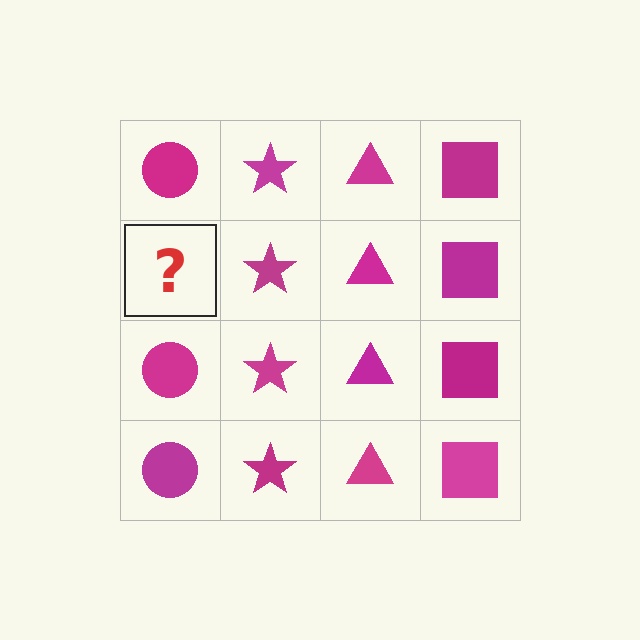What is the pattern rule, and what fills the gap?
The rule is that each column has a consistent shape. The gap should be filled with a magenta circle.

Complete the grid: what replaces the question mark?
The question mark should be replaced with a magenta circle.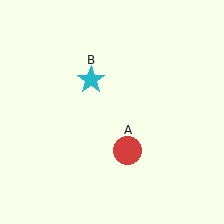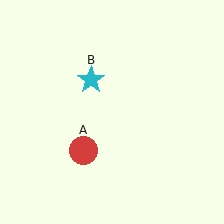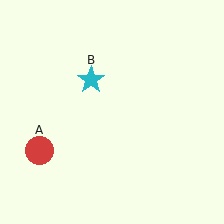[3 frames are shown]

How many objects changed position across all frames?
1 object changed position: red circle (object A).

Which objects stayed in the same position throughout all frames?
Cyan star (object B) remained stationary.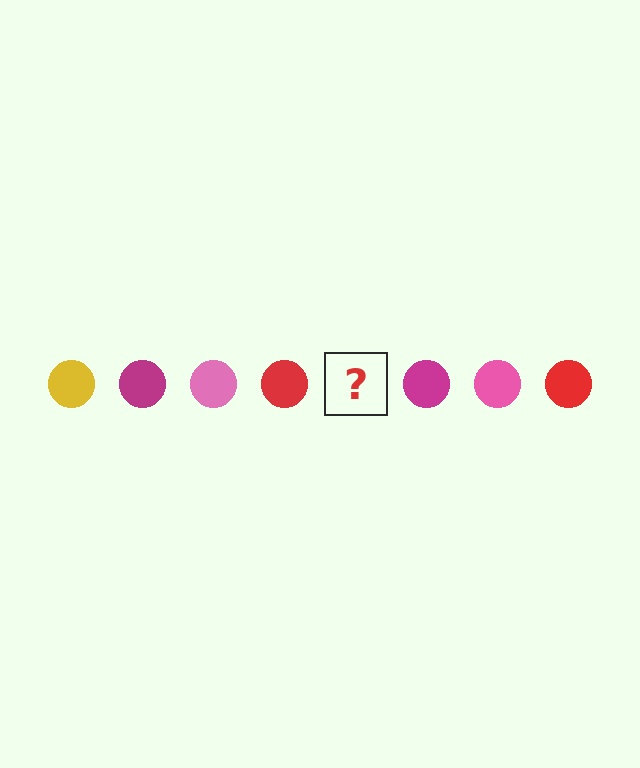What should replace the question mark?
The question mark should be replaced with a yellow circle.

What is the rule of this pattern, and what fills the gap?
The rule is that the pattern cycles through yellow, magenta, pink, red circles. The gap should be filled with a yellow circle.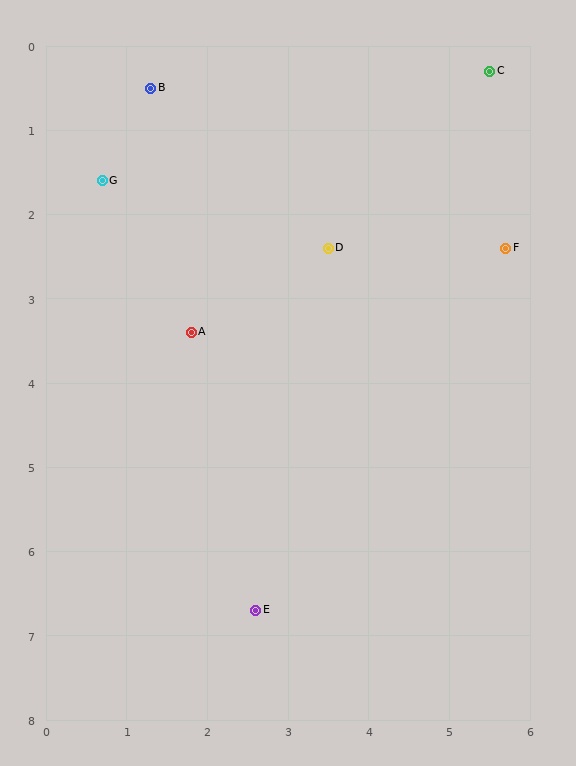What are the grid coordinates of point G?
Point G is at approximately (0.7, 1.6).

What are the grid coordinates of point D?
Point D is at approximately (3.5, 2.4).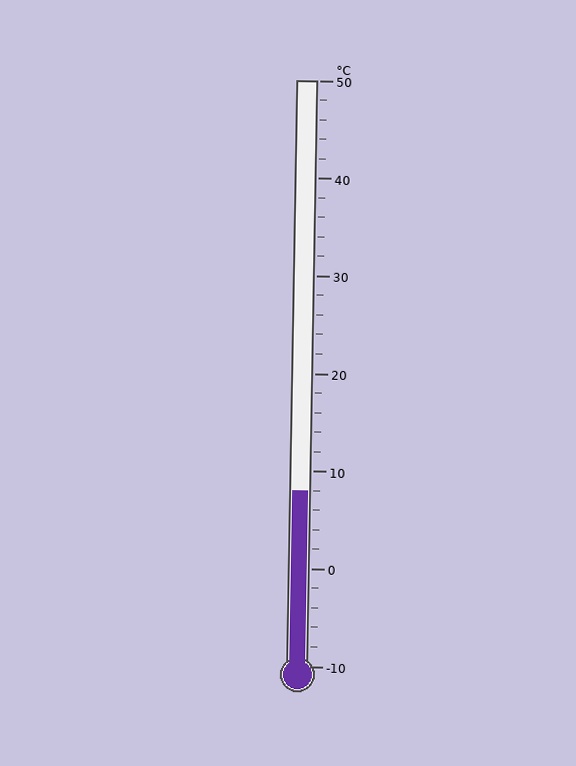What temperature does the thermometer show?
The thermometer shows approximately 8°C.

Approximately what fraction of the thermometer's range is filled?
The thermometer is filled to approximately 30% of its range.